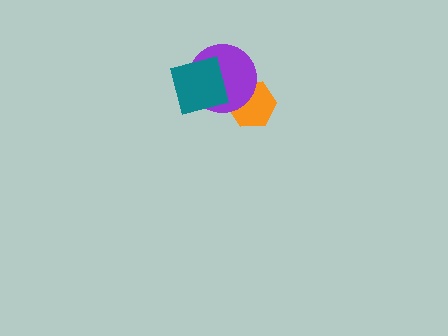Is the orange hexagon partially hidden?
Yes, it is partially covered by another shape.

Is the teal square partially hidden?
No, no other shape covers it.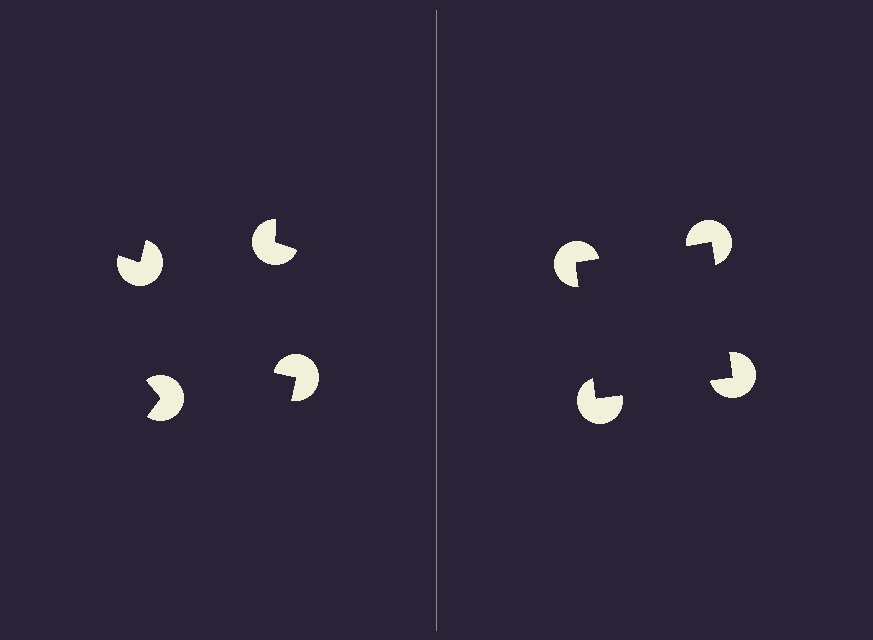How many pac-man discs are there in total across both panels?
8 — 4 on each side.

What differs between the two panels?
The pac-man discs are positioned identically on both sides; only the wedge orientations differ. On the right they align to a square; on the left they are misaligned.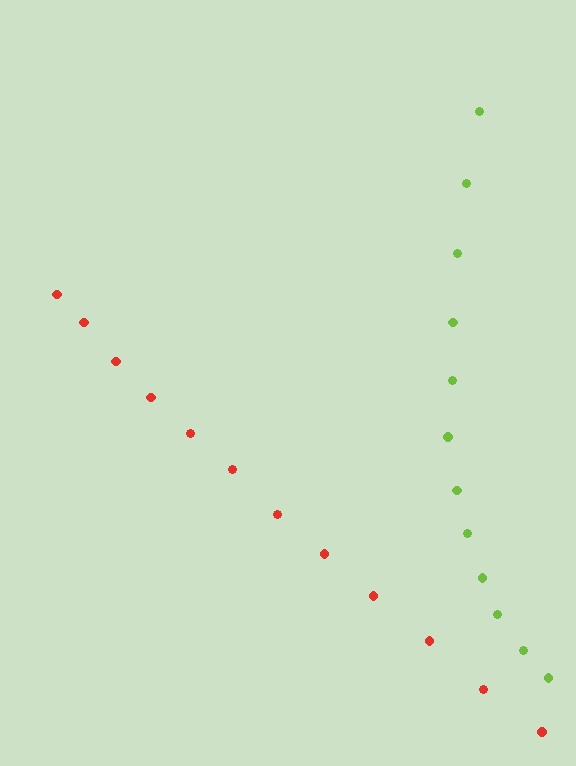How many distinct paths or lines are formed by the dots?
There are 2 distinct paths.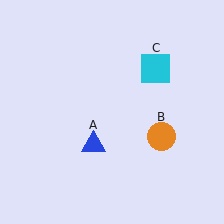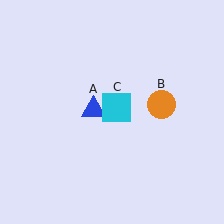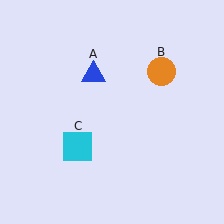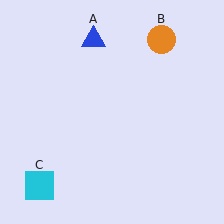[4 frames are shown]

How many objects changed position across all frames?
3 objects changed position: blue triangle (object A), orange circle (object B), cyan square (object C).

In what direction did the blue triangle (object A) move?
The blue triangle (object A) moved up.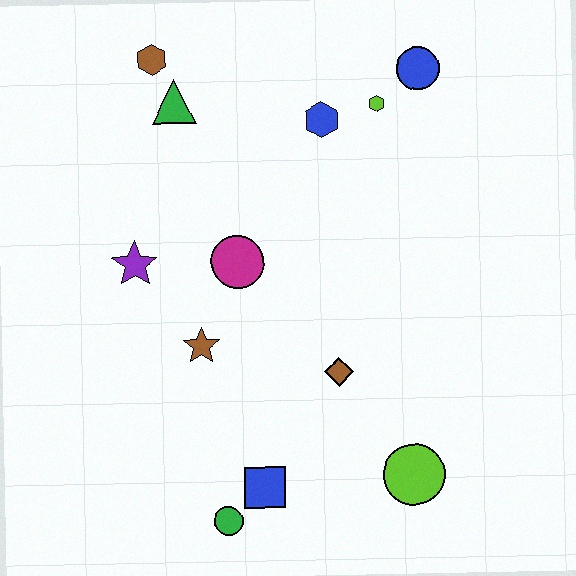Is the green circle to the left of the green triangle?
No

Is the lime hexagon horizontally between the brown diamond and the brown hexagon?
No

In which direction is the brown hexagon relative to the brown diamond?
The brown hexagon is above the brown diamond.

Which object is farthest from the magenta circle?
The lime circle is farthest from the magenta circle.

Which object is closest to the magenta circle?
The brown star is closest to the magenta circle.